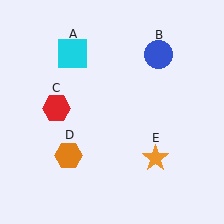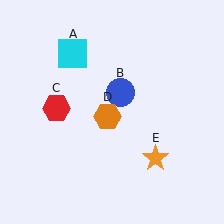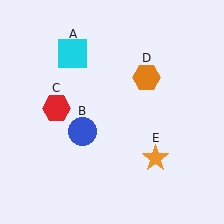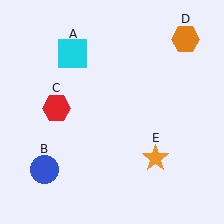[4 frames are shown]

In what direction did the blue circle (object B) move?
The blue circle (object B) moved down and to the left.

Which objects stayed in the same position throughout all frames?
Cyan square (object A) and red hexagon (object C) and orange star (object E) remained stationary.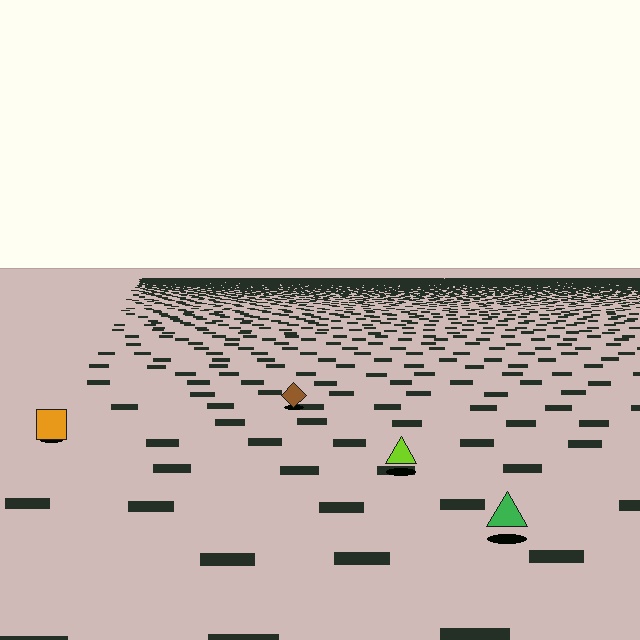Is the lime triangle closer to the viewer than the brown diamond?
Yes. The lime triangle is closer — you can tell from the texture gradient: the ground texture is coarser near it.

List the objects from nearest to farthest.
From nearest to farthest: the green triangle, the lime triangle, the orange square, the brown diamond.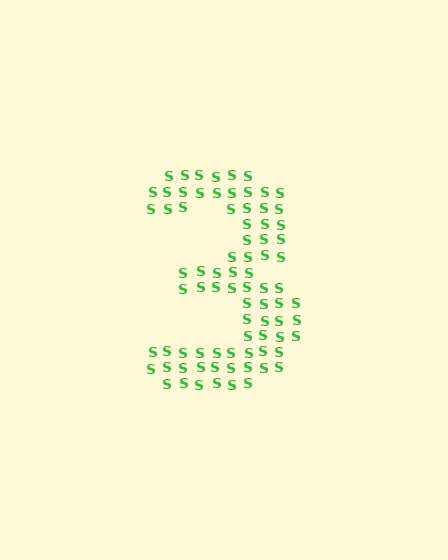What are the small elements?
The small elements are letter S's.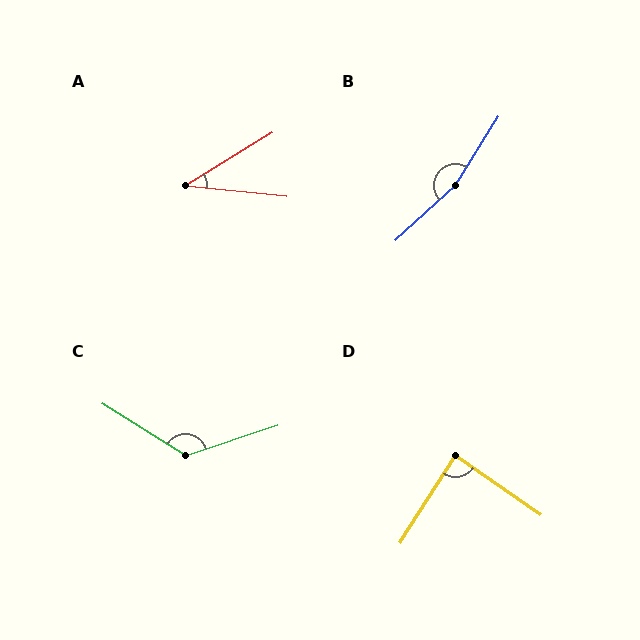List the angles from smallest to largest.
A (37°), D (88°), C (130°), B (164°).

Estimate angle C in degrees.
Approximately 130 degrees.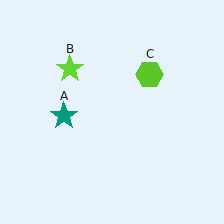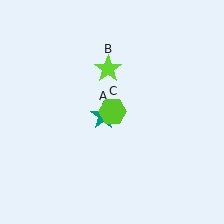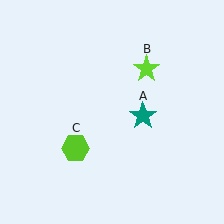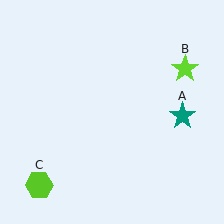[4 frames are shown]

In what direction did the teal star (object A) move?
The teal star (object A) moved right.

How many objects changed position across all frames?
3 objects changed position: teal star (object A), lime star (object B), lime hexagon (object C).